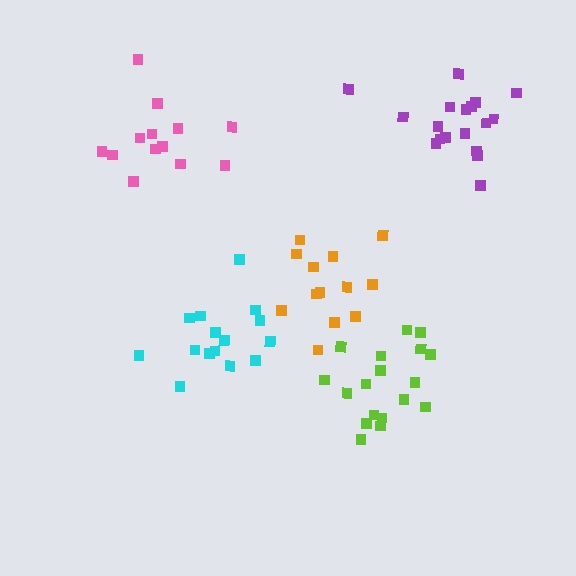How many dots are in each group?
Group 1: 13 dots, Group 2: 18 dots, Group 3: 18 dots, Group 4: 15 dots, Group 5: 13 dots (77 total).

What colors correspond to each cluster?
The clusters are colored: orange, purple, lime, cyan, pink.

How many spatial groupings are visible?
There are 5 spatial groupings.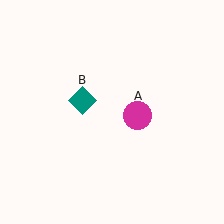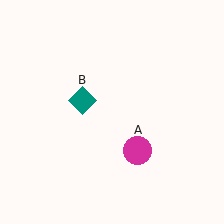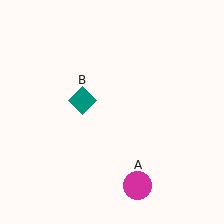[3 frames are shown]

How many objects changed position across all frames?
1 object changed position: magenta circle (object A).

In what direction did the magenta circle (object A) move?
The magenta circle (object A) moved down.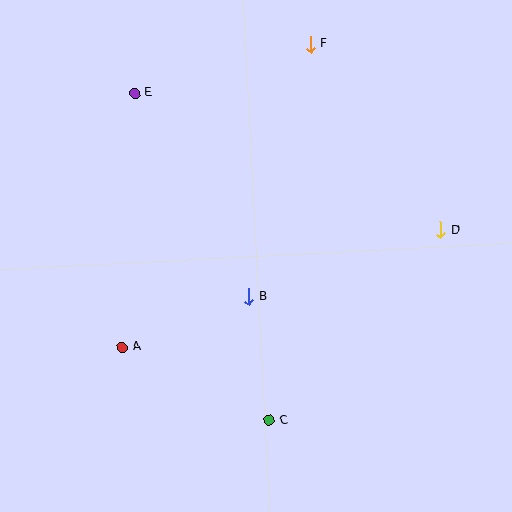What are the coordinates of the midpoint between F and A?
The midpoint between F and A is at (216, 196).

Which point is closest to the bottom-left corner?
Point A is closest to the bottom-left corner.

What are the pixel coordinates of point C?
Point C is at (269, 420).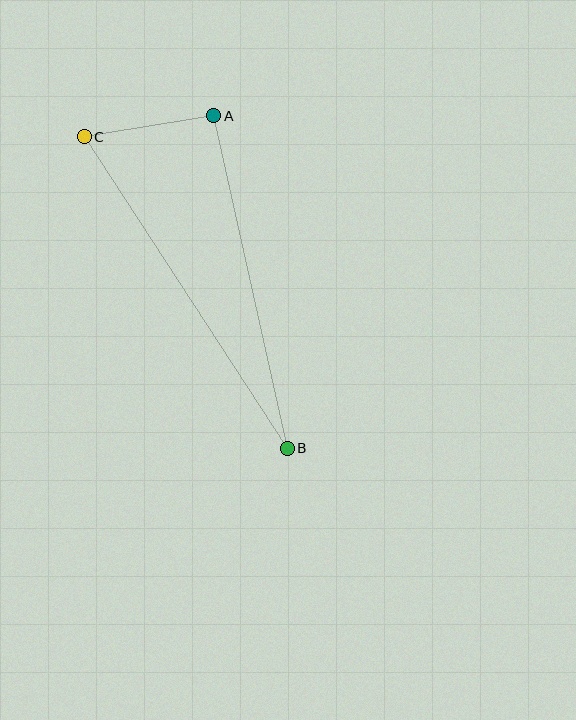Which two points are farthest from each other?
Points B and C are farthest from each other.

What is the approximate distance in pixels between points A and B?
The distance between A and B is approximately 340 pixels.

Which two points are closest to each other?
Points A and C are closest to each other.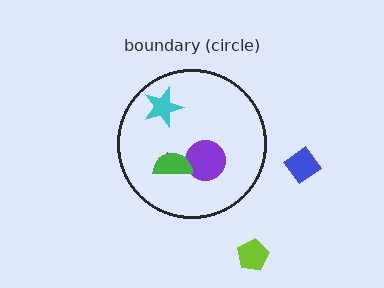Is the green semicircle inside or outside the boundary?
Inside.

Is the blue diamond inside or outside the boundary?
Outside.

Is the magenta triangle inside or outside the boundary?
Inside.